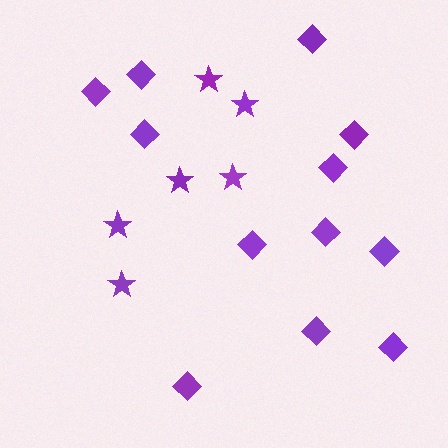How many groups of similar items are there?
There are 2 groups: one group of diamonds (12) and one group of stars (6).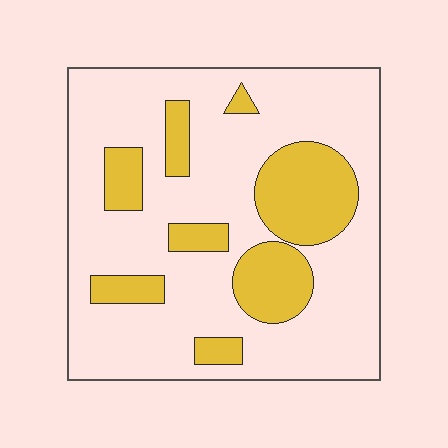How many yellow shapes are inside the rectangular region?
8.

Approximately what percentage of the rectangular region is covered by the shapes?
Approximately 25%.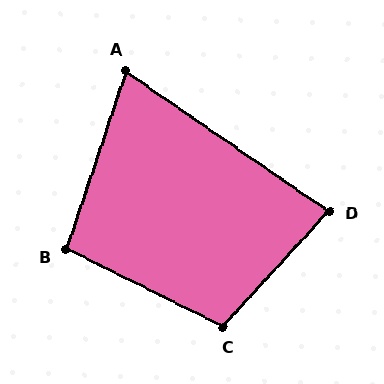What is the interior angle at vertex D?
Approximately 82 degrees (acute).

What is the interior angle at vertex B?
Approximately 98 degrees (obtuse).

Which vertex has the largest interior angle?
C, at approximately 106 degrees.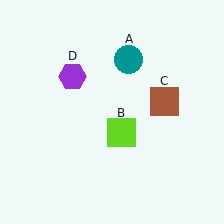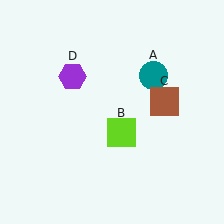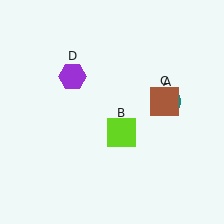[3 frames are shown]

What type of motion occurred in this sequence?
The teal circle (object A) rotated clockwise around the center of the scene.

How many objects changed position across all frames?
1 object changed position: teal circle (object A).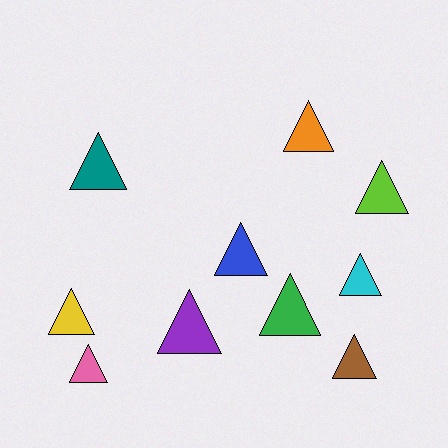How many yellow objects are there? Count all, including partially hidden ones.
There is 1 yellow object.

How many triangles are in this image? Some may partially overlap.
There are 10 triangles.